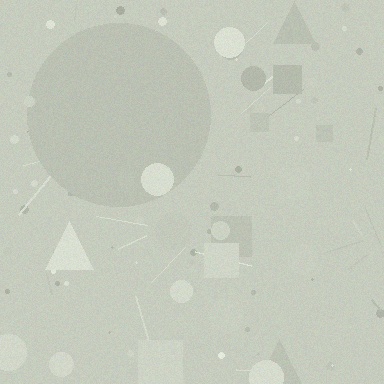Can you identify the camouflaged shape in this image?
The camouflaged shape is a circle.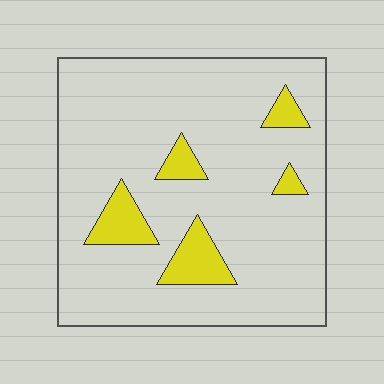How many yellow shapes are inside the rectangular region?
5.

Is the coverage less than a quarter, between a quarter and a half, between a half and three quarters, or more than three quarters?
Less than a quarter.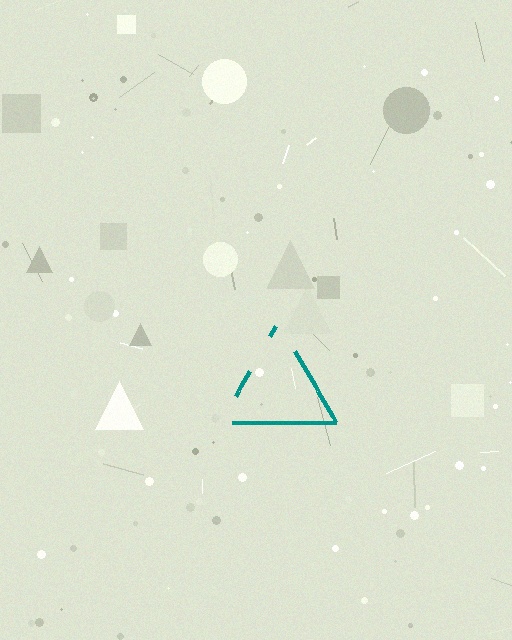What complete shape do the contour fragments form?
The contour fragments form a triangle.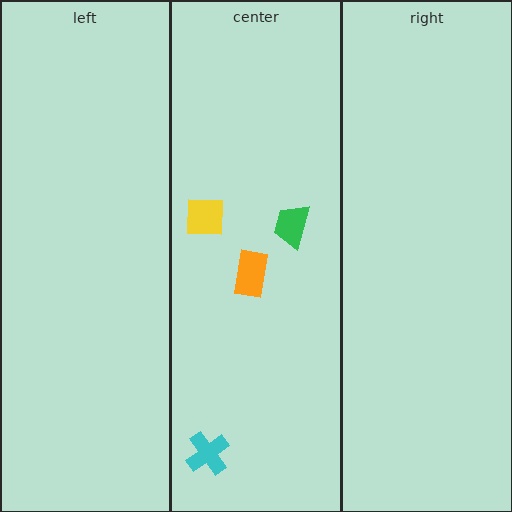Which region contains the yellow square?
The center region.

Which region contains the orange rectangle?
The center region.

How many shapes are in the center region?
4.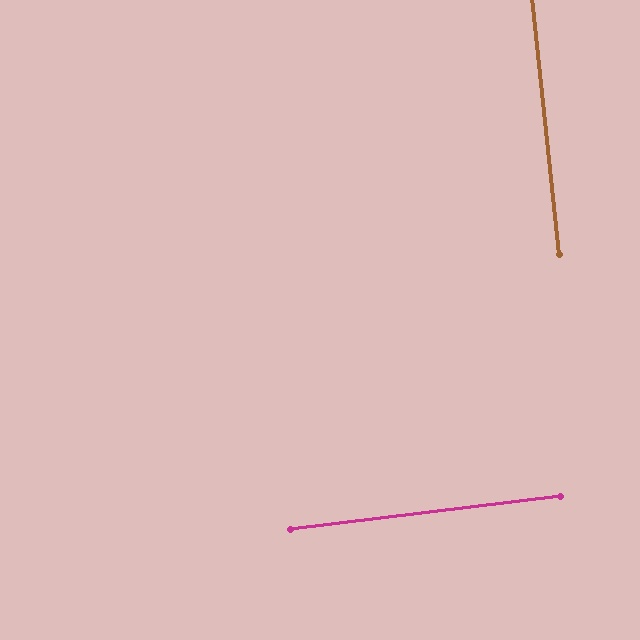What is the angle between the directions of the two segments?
Approximately 89 degrees.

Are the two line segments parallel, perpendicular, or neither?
Perpendicular — they meet at approximately 89°.